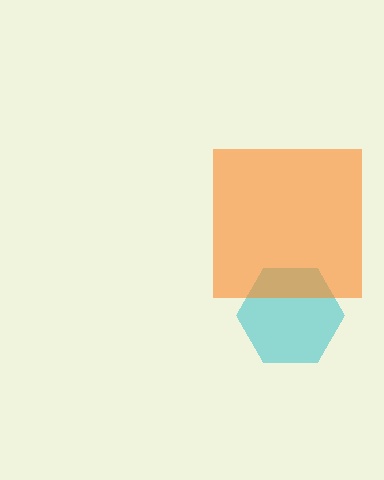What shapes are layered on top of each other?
The layered shapes are: a cyan hexagon, an orange square.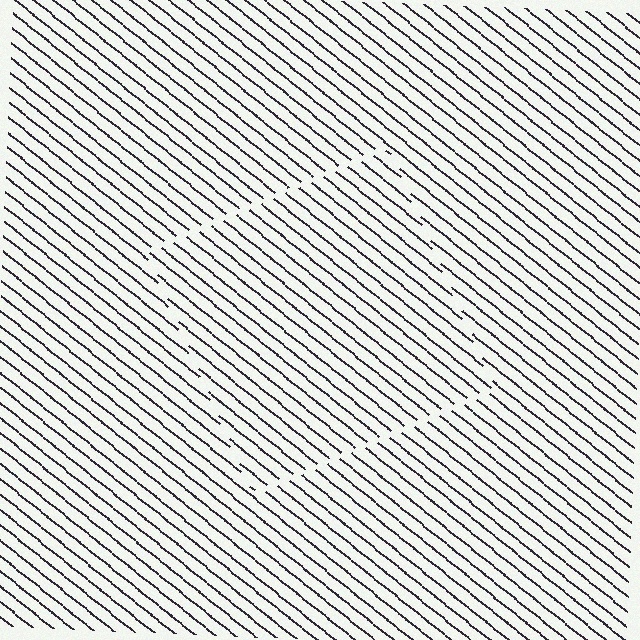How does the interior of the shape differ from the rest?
The interior of the shape contains the same grating, shifted by half a period — the contour is defined by the phase discontinuity where line-ends from the inner and outer gratings abut.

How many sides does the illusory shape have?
4 sides — the line-ends trace a square.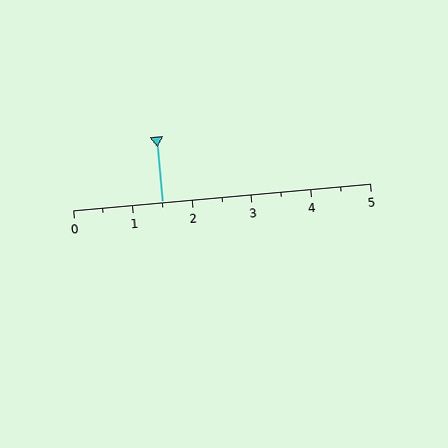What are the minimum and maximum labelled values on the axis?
The axis runs from 0 to 5.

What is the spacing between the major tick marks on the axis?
The major ticks are spaced 1 apart.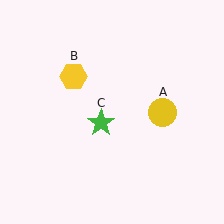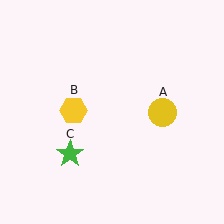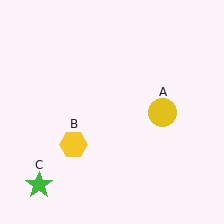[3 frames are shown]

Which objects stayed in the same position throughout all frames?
Yellow circle (object A) remained stationary.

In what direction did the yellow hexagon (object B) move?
The yellow hexagon (object B) moved down.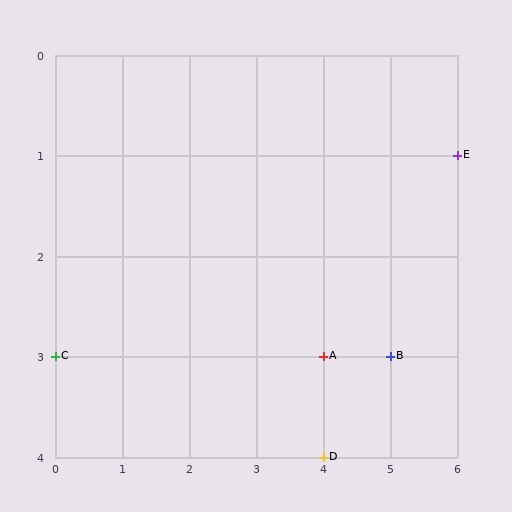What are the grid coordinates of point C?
Point C is at grid coordinates (0, 3).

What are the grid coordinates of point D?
Point D is at grid coordinates (4, 4).